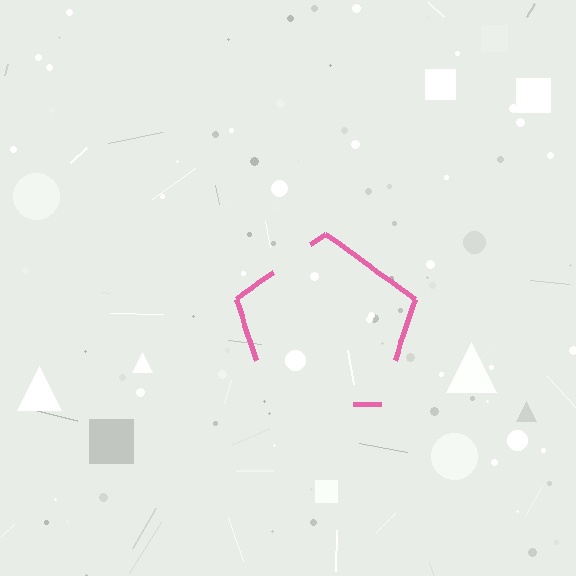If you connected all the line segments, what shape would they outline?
They would outline a pentagon.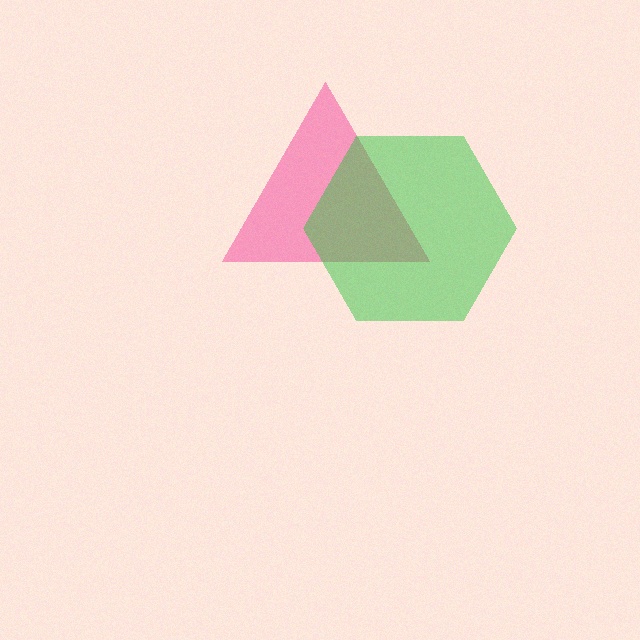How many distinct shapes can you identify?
There are 2 distinct shapes: a pink triangle, a green hexagon.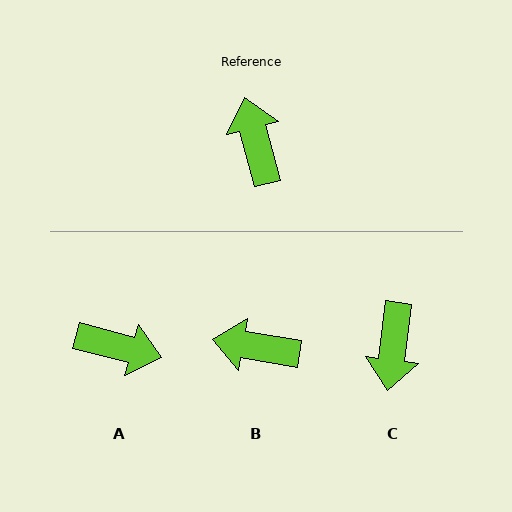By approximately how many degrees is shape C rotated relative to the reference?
Approximately 159 degrees counter-clockwise.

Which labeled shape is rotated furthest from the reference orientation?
C, about 159 degrees away.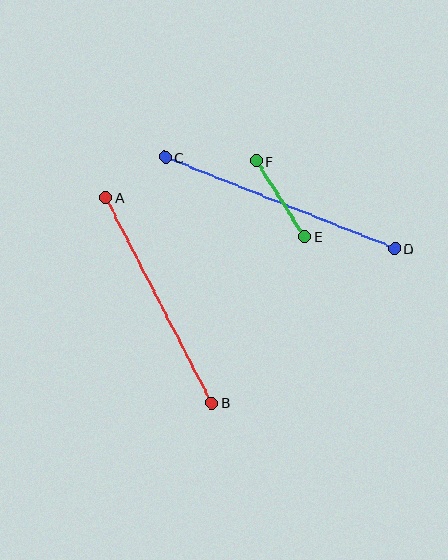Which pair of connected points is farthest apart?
Points C and D are farthest apart.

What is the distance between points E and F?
The distance is approximately 90 pixels.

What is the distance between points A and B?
The distance is approximately 231 pixels.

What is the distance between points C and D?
The distance is approximately 247 pixels.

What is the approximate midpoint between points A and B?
The midpoint is at approximately (159, 300) pixels.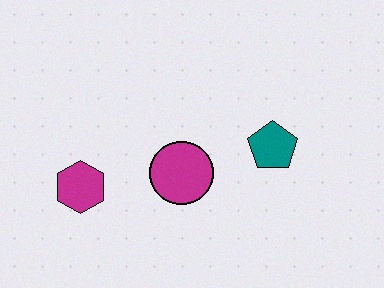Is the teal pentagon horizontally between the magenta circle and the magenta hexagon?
No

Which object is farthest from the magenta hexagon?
The teal pentagon is farthest from the magenta hexagon.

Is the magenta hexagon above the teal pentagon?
No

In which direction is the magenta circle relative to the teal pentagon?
The magenta circle is to the left of the teal pentagon.